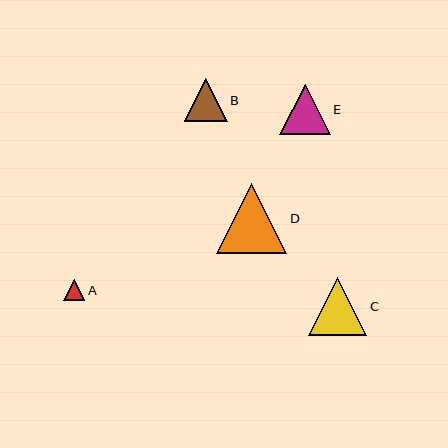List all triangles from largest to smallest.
From largest to smallest: D, C, E, B, A.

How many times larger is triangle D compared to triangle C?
Triangle D is approximately 1.2 times the size of triangle C.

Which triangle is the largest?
Triangle D is the largest with a size of approximately 70 pixels.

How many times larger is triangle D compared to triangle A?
Triangle D is approximately 3.3 times the size of triangle A.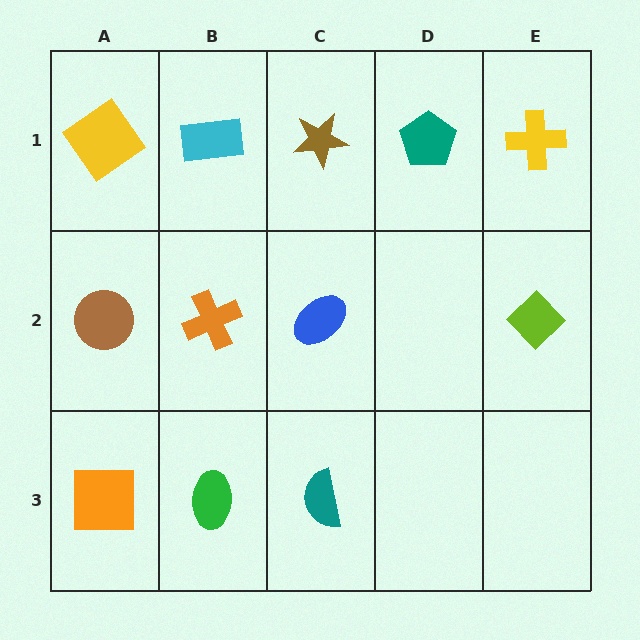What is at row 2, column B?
An orange cross.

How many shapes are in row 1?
5 shapes.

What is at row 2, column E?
A lime diamond.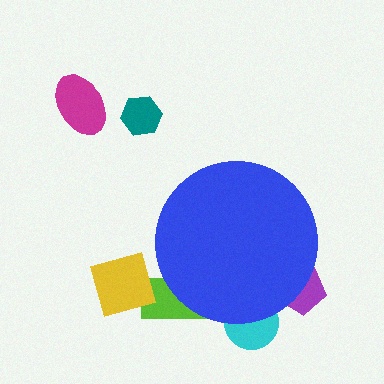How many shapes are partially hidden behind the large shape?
3 shapes are partially hidden.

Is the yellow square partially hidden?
No, the yellow square is fully visible.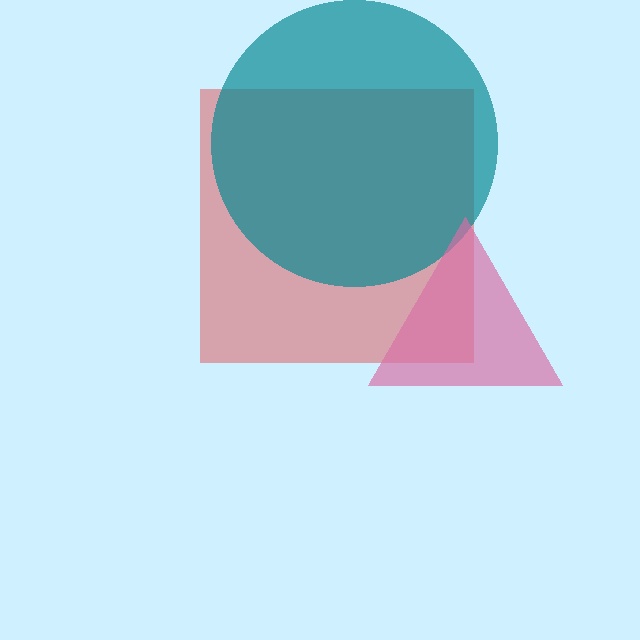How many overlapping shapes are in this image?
There are 3 overlapping shapes in the image.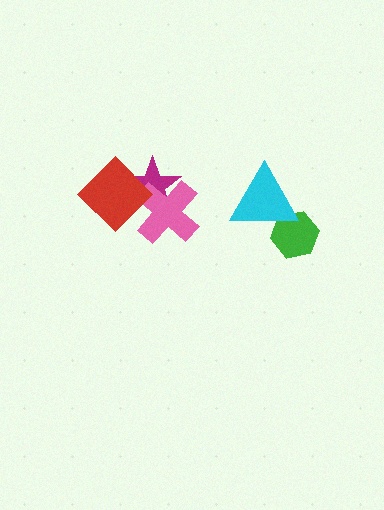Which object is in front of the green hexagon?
The cyan triangle is in front of the green hexagon.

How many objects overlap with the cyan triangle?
1 object overlaps with the cyan triangle.